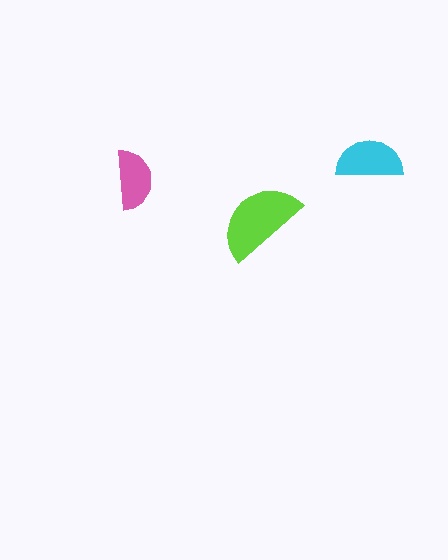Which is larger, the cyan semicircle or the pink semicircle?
The cyan one.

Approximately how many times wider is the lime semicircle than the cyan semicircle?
About 1.5 times wider.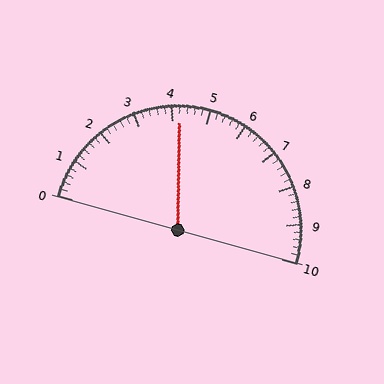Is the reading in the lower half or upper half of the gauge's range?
The reading is in the lower half of the range (0 to 10).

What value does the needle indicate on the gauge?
The needle indicates approximately 4.2.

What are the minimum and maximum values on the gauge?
The gauge ranges from 0 to 10.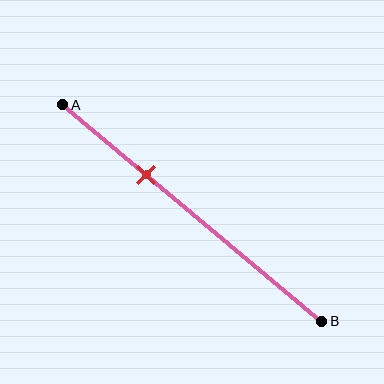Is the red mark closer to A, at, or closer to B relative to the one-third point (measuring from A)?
The red mark is approximately at the one-third point of segment AB.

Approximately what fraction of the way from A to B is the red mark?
The red mark is approximately 30% of the way from A to B.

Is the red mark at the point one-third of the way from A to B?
Yes, the mark is approximately at the one-third point.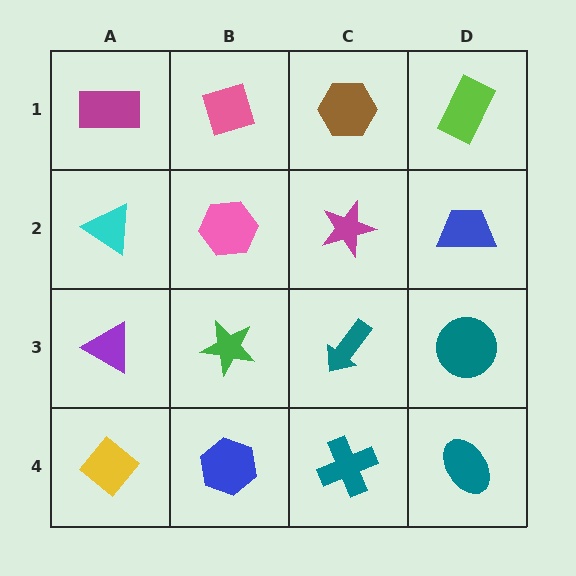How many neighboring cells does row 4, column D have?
2.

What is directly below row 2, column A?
A purple triangle.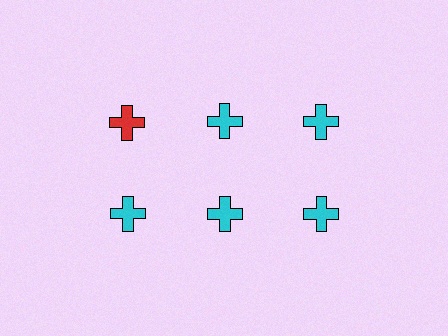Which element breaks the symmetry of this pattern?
The red cross in the top row, leftmost column breaks the symmetry. All other shapes are cyan crosses.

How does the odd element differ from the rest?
It has a different color: red instead of cyan.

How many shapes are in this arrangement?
There are 6 shapes arranged in a grid pattern.